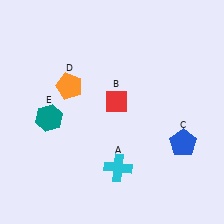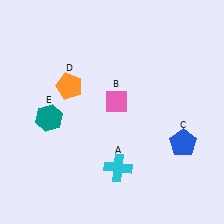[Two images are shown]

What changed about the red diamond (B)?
In Image 1, B is red. In Image 2, it changed to pink.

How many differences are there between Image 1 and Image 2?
There is 1 difference between the two images.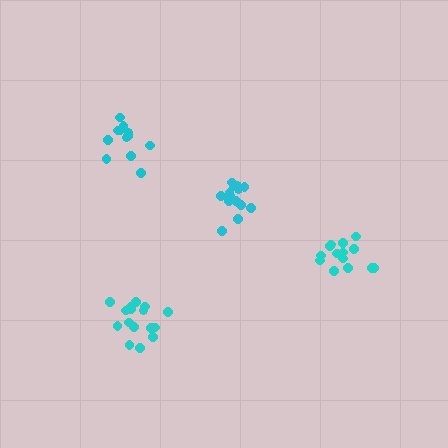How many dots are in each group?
Group 1: 15 dots, Group 2: 12 dots, Group 3: 16 dots, Group 4: 14 dots (57 total).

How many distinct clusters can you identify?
There are 4 distinct clusters.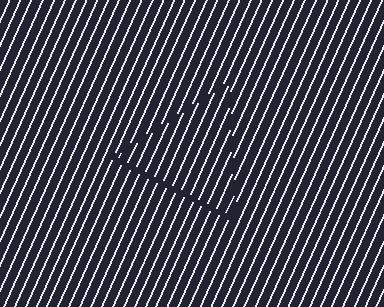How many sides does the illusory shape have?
3 sides — the line-ends trace a triangle.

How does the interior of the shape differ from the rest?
The interior of the shape contains the same grating, shifted by half a period — the contour is defined by the phase discontinuity where line-ends from the inner and outer gratings abut.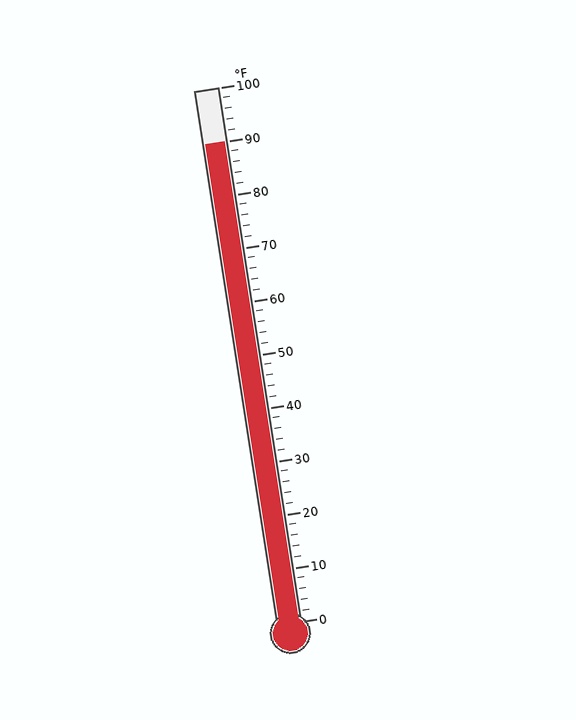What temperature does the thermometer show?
The thermometer shows approximately 90°F.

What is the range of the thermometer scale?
The thermometer scale ranges from 0°F to 100°F.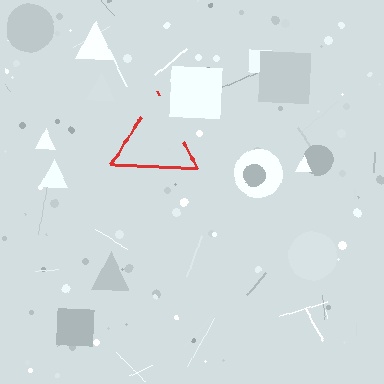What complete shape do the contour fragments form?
The contour fragments form a triangle.